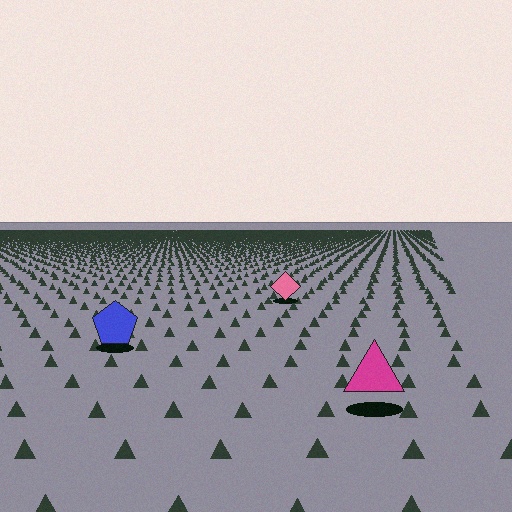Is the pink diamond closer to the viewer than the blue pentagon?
No. The blue pentagon is closer — you can tell from the texture gradient: the ground texture is coarser near it.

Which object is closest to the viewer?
The magenta triangle is closest. The texture marks near it are larger and more spread out.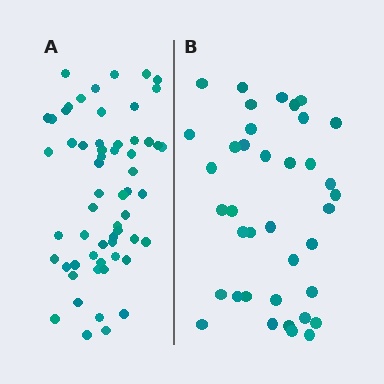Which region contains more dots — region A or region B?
Region A (the left region) has more dots.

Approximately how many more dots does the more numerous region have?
Region A has approximately 20 more dots than region B.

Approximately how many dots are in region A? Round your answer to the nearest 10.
About 60 dots. (The exact count is 59, which rounds to 60.)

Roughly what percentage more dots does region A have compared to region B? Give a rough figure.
About 55% more.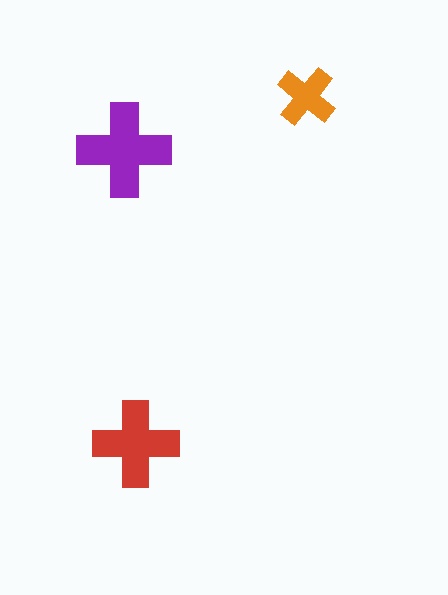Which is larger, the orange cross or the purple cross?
The purple one.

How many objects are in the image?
There are 3 objects in the image.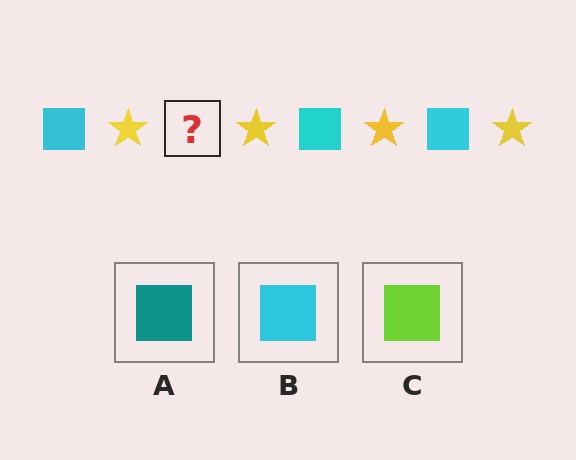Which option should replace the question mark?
Option B.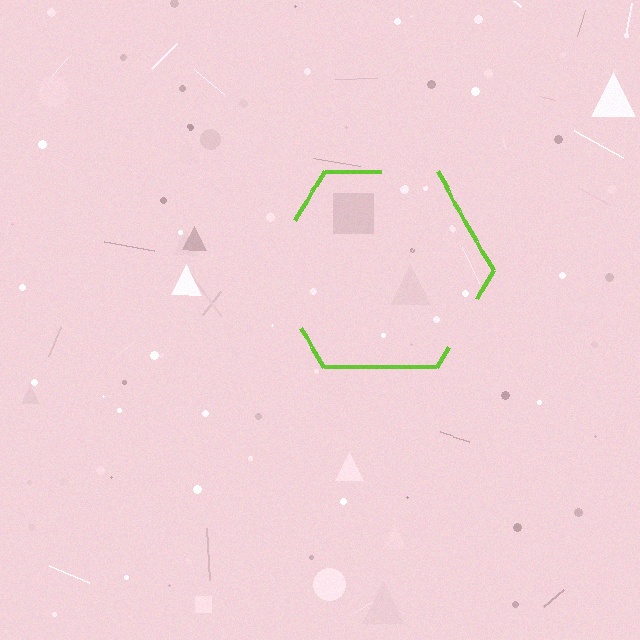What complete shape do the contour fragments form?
The contour fragments form a hexagon.